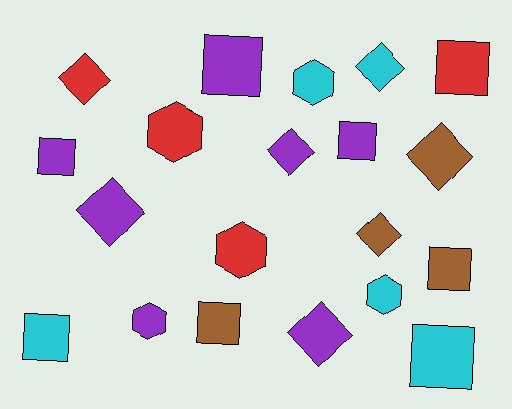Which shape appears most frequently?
Square, with 8 objects.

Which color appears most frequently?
Purple, with 7 objects.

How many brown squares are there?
There are 2 brown squares.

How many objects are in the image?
There are 20 objects.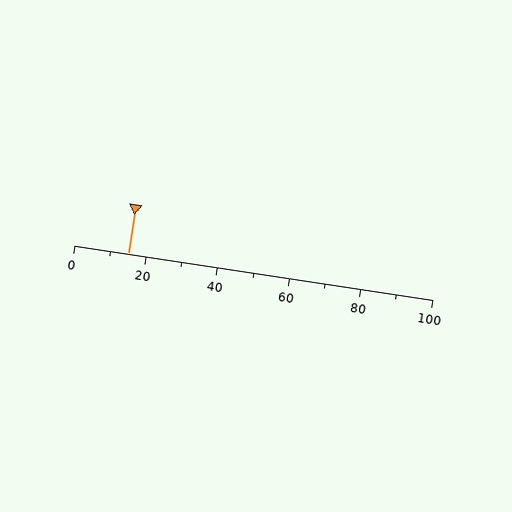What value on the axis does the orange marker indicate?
The marker indicates approximately 15.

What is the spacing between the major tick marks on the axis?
The major ticks are spaced 20 apart.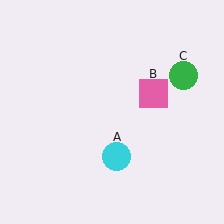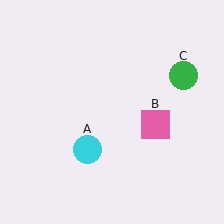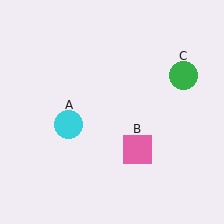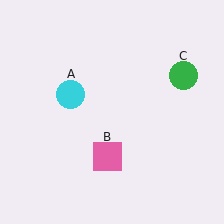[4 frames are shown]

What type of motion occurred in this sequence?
The cyan circle (object A), pink square (object B) rotated clockwise around the center of the scene.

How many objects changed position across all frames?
2 objects changed position: cyan circle (object A), pink square (object B).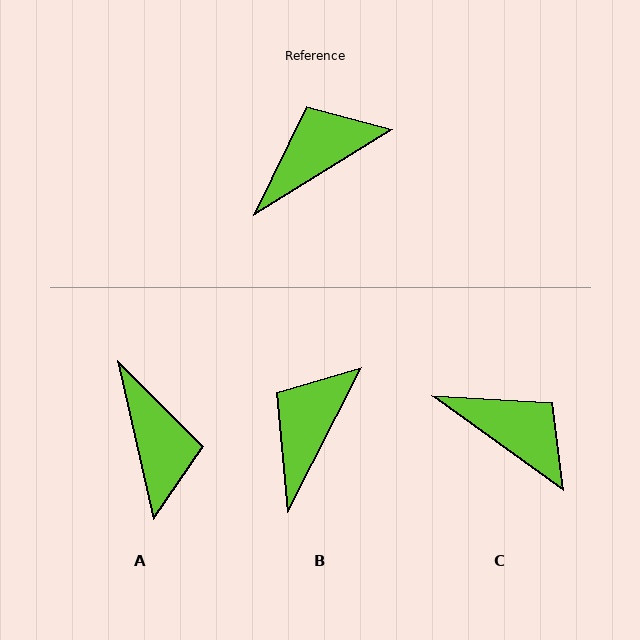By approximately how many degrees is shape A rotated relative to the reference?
Approximately 109 degrees clockwise.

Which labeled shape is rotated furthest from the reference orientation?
A, about 109 degrees away.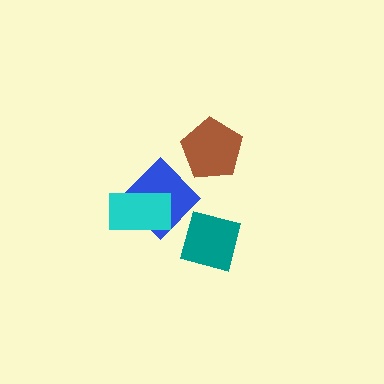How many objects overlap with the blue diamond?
2 objects overlap with the blue diamond.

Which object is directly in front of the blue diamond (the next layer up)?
The teal square is directly in front of the blue diamond.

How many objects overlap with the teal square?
1 object overlaps with the teal square.